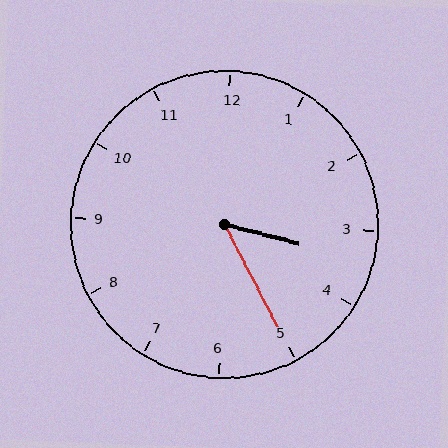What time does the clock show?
3:25.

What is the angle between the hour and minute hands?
Approximately 48 degrees.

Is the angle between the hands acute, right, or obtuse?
It is acute.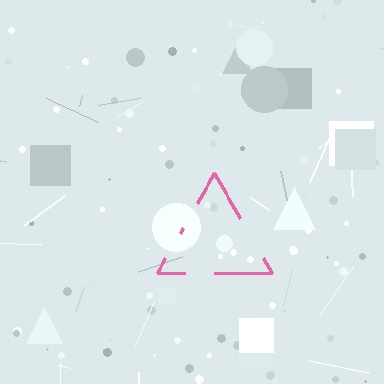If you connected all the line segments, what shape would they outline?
They would outline a triangle.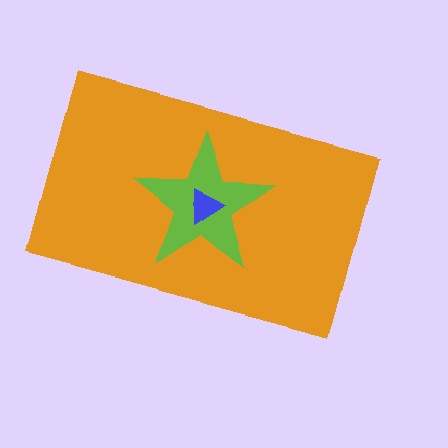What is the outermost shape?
The orange rectangle.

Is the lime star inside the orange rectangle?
Yes.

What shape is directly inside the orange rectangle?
The lime star.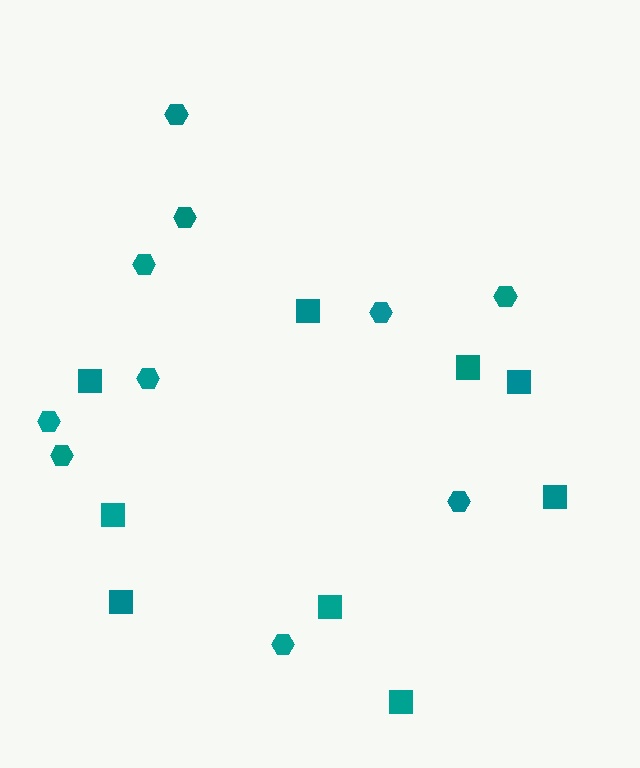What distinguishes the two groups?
There are 2 groups: one group of squares (9) and one group of hexagons (10).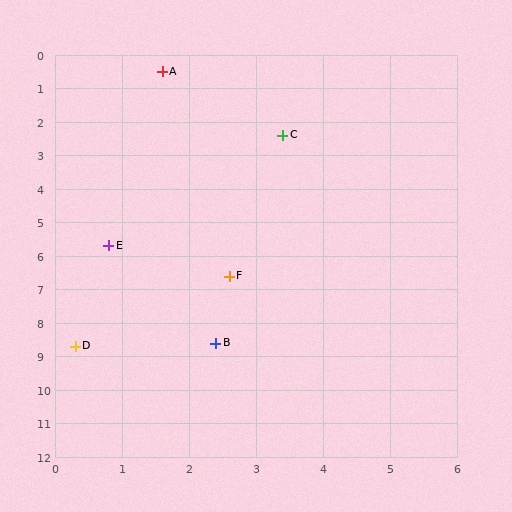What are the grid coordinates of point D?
Point D is at approximately (0.3, 8.7).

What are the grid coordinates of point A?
Point A is at approximately (1.6, 0.5).